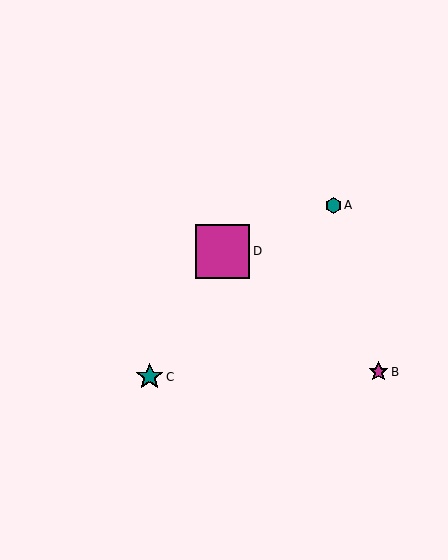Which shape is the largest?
The magenta square (labeled D) is the largest.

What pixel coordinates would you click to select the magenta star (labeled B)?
Click at (378, 372) to select the magenta star B.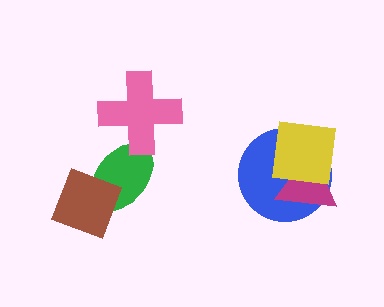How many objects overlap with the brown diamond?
1 object overlaps with the brown diamond.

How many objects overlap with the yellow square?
2 objects overlap with the yellow square.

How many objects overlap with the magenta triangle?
2 objects overlap with the magenta triangle.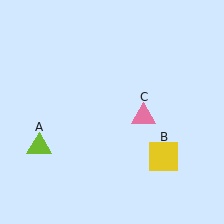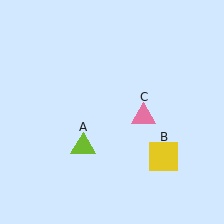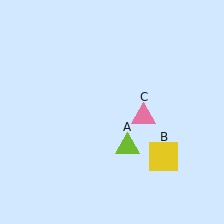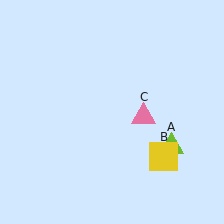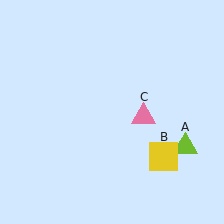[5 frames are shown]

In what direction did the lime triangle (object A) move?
The lime triangle (object A) moved right.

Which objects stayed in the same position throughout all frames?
Yellow square (object B) and pink triangle (object C) remained stationary.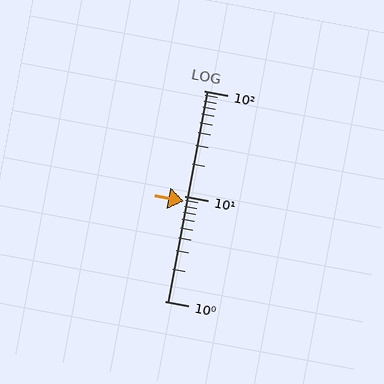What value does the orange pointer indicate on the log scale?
The pointer indicates approximately 8.9.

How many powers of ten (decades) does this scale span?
The scale spans 2 decades, from 1 to 100.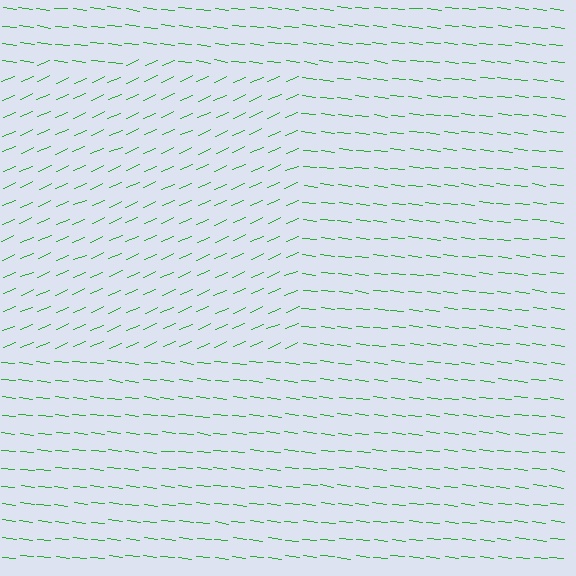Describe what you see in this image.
The image is filled with small green line segments. A rectangle region in the image has lines oriented differently from the surrounding lines, creating a visible texture boundary.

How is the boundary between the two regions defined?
The boundary is defined purely by a change in line orientation (approximately 30 degrees difference). All lines are the same color and thickness.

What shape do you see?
I see a rectangle.